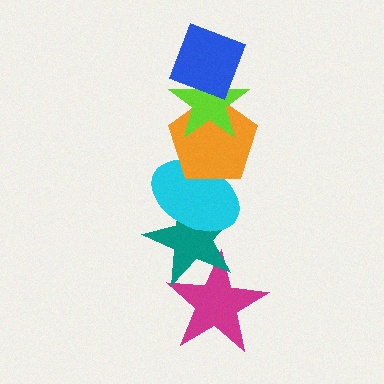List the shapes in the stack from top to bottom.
From top to bottom: the blue diamond, the lime star, the orange pentagon, the cyan ellipse, the teal star, the magenta star.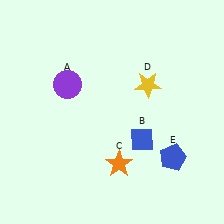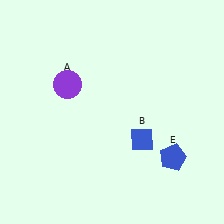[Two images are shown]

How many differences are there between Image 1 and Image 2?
There are 2 differences between the two images.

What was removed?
The orange star (C), the yellow star (D) were removed in Image 2.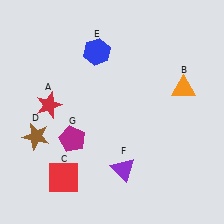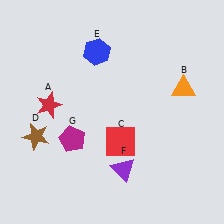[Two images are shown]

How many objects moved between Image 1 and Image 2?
1 object moved between the two images.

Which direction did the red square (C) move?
The red square (C) moved right.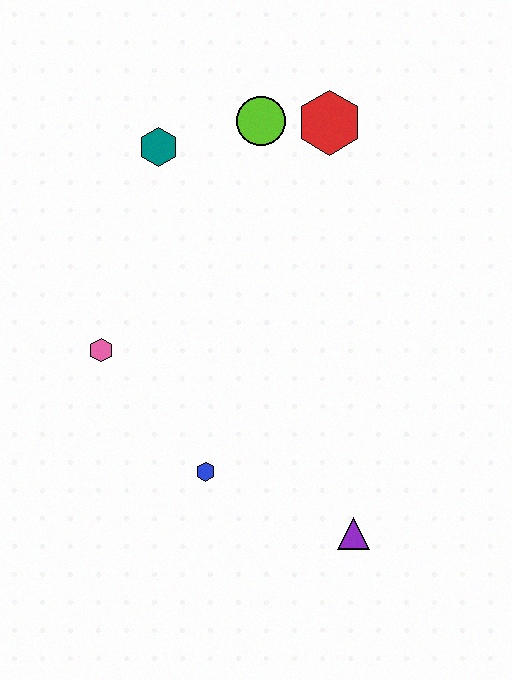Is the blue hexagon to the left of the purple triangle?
Yes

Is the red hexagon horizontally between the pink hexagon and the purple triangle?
Yes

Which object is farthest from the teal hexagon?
The purple triangle is farthest from the teal hexagon.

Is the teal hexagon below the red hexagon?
Yes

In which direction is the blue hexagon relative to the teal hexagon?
The blue hexagon is below the teal hexagon.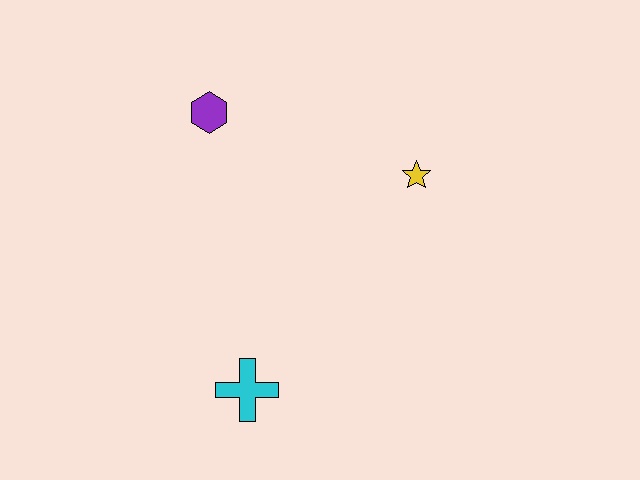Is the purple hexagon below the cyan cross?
No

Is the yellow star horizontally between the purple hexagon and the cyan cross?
No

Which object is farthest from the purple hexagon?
The cyan cross is farthest from the purple hexagon.